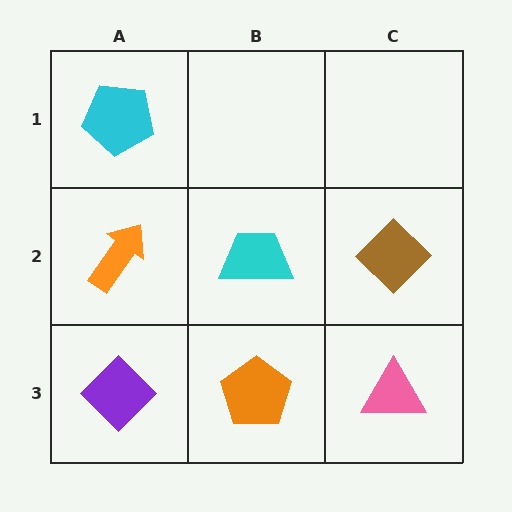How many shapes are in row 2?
3 shapes.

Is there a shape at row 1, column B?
No, that cell is empty.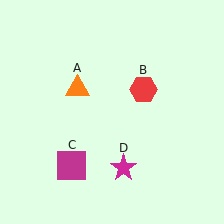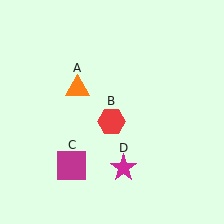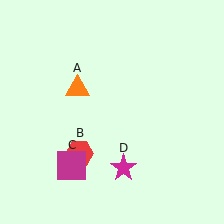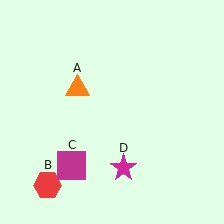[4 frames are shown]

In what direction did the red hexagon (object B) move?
The red hexagon (object B) moved down and to the left.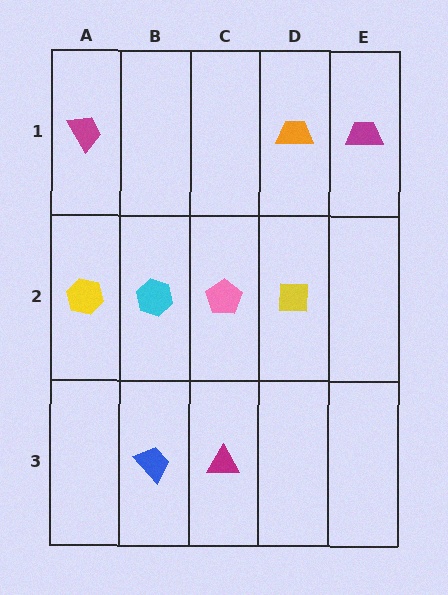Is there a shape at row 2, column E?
No, that cell is empty.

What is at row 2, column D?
A yellow square.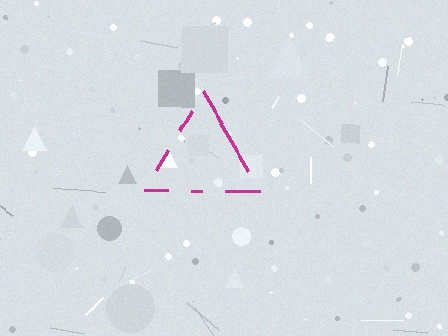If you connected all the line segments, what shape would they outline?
They would outline a triangle.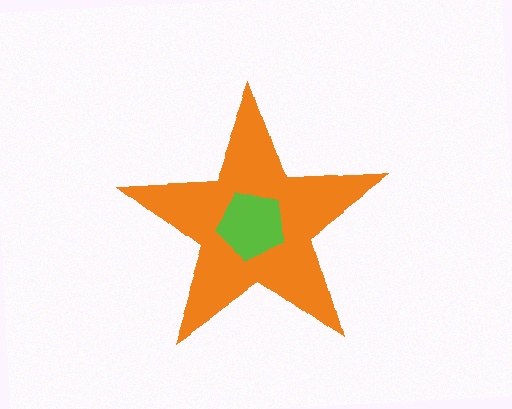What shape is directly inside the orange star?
The lime pentagon.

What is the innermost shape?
The lime pentagon.